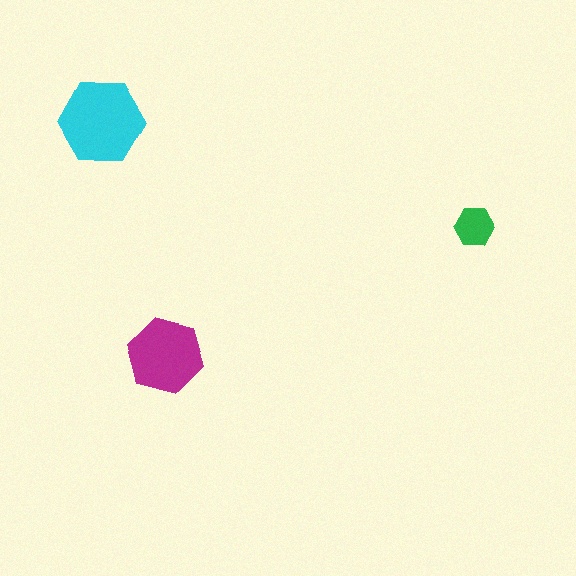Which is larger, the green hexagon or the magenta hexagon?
The magenta one.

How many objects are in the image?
There are 3 objects in the image.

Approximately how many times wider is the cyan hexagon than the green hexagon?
About 2 times wider.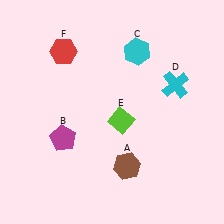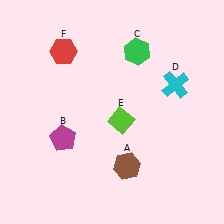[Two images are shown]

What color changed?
The hexagon (C) changed from cyan in Image 1 to green in Image 2.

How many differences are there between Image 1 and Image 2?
There is 1 difference between the two images.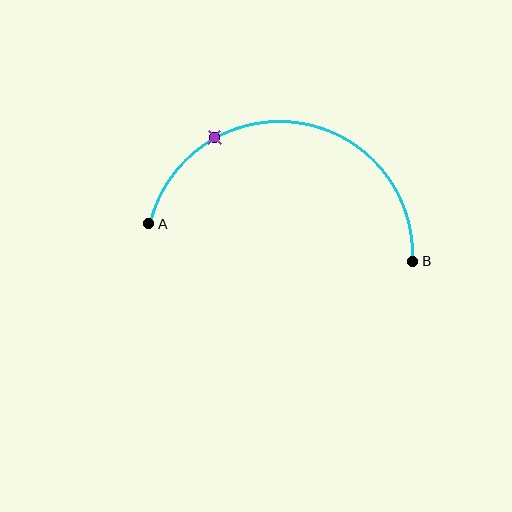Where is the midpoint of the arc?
The arc midpoint is the point on the curve farthest from the straight line joining A and B. It sits above that line.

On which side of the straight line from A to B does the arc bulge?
The arc bulges above the straight line connecting A and B.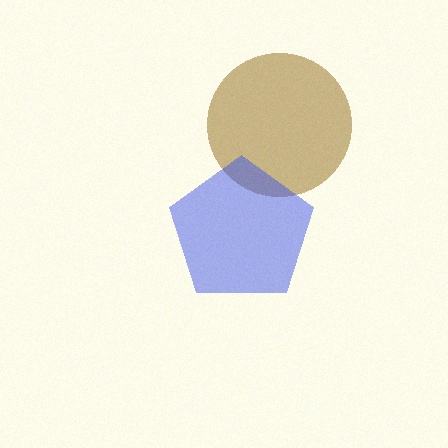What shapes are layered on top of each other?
The layered shapes are: a brown circle, a blue pentagon.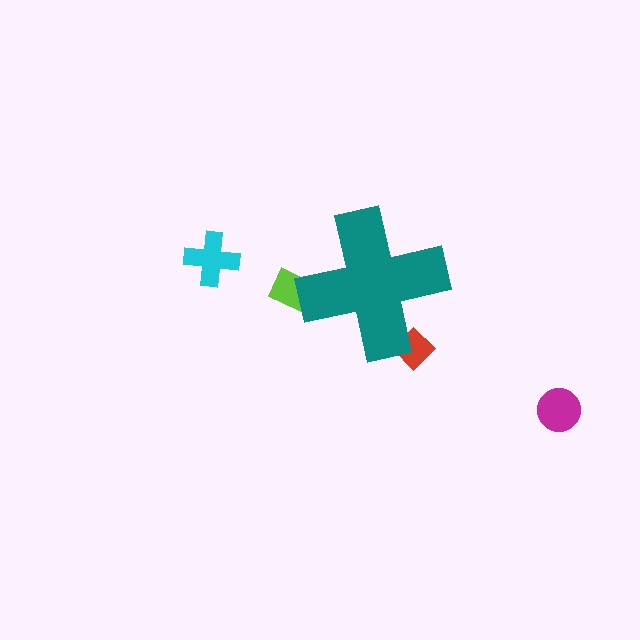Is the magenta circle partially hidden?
No, the magenta circle is fully visible.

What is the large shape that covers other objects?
A teal cross.